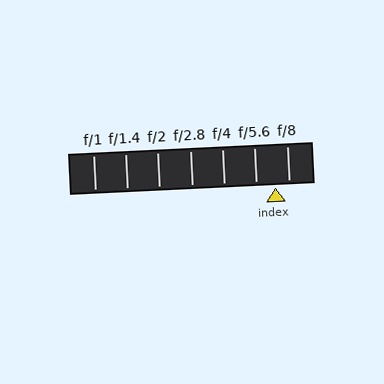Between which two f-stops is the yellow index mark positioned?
The index mark is between f/5.6 and f/8.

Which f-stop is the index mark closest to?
The index mark is closest to f/8.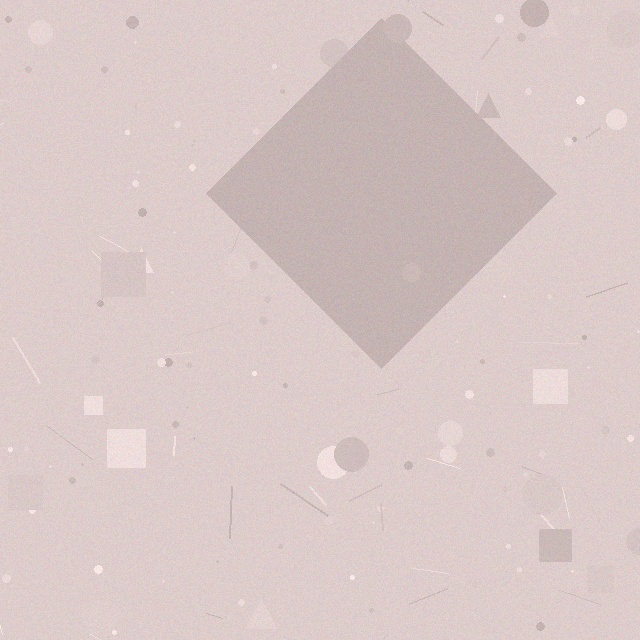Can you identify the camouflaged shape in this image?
The camouflaged shape is a diamond.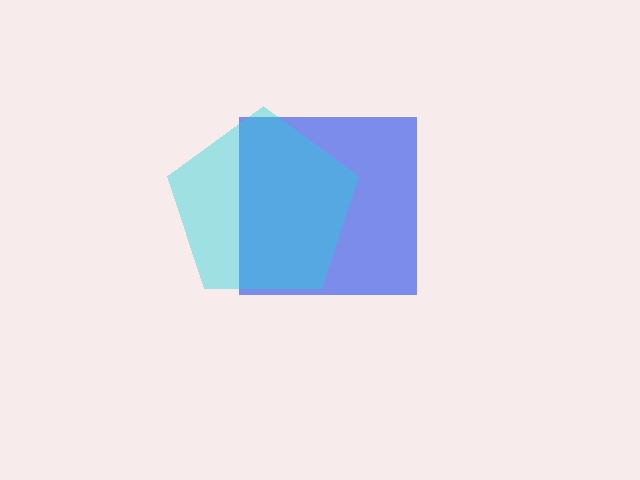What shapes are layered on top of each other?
The layered shapes are: a blue square, a cyan pentagon.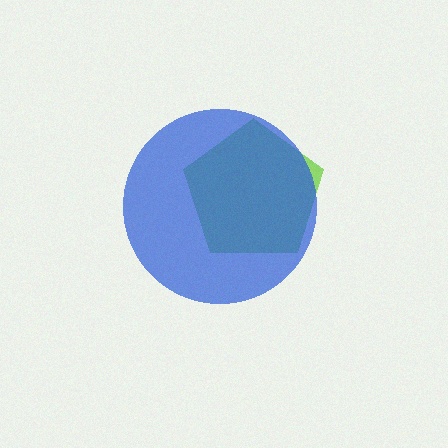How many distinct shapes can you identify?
There are 2 distinct shapes: a lime pentagon, a blue circle.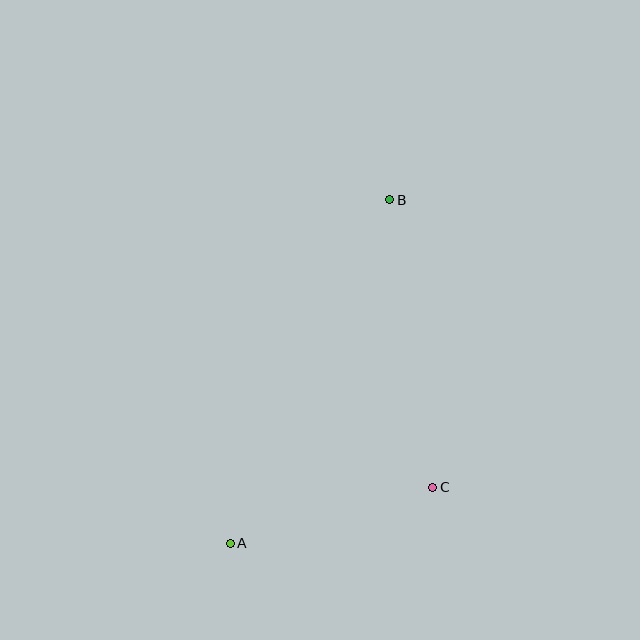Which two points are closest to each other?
Points A and C are closest to each other.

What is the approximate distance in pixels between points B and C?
The distance between B and C is approximately 291 pixels.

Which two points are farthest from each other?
Points A and B are farthest from each other.